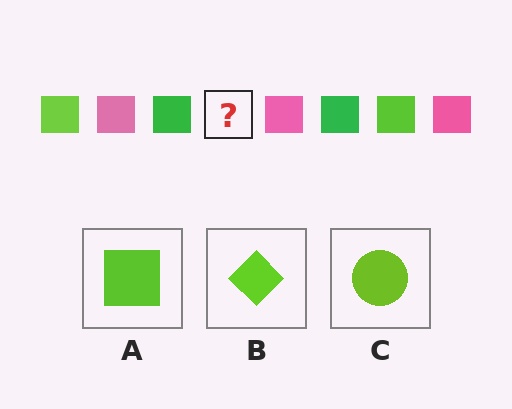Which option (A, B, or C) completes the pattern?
A.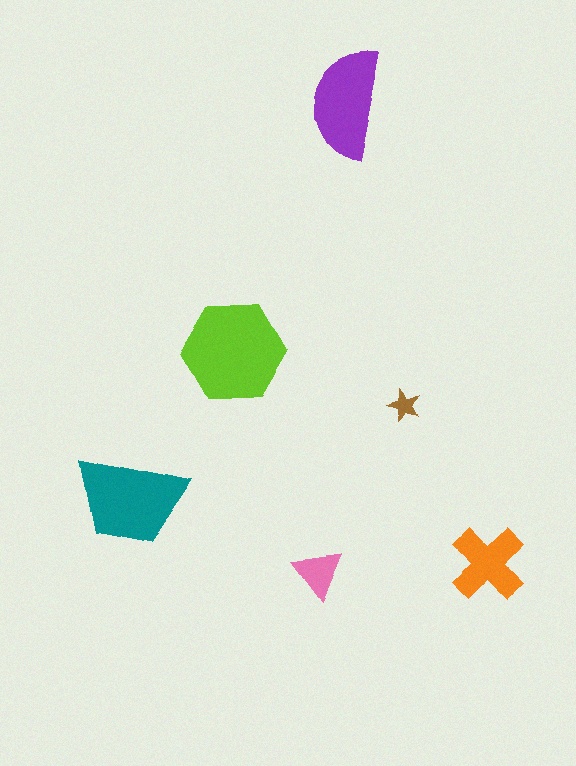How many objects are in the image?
There are 6 objects in the image.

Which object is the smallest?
The brown star.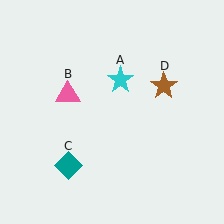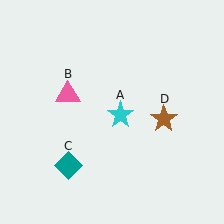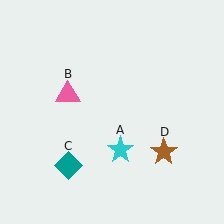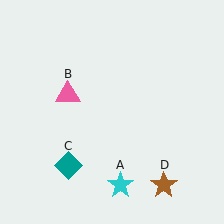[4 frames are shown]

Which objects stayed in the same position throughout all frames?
Pink triangle (object B) and teal diamond (object C) remained stationary.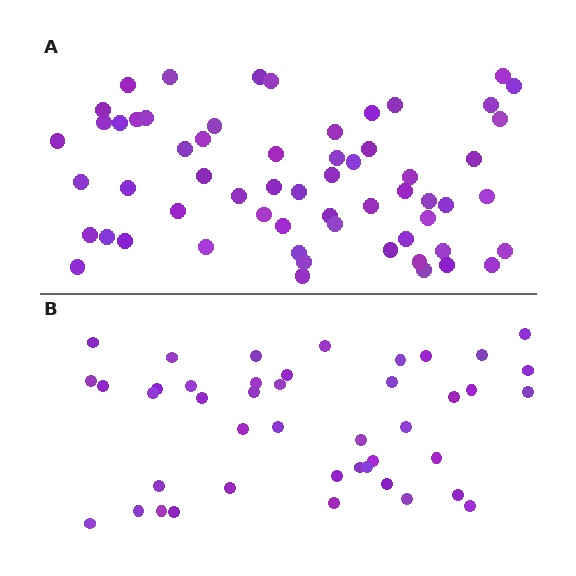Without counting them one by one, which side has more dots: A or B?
Region A (the top region) has more dots.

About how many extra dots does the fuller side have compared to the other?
Region A has approximately 15 more dots than region B.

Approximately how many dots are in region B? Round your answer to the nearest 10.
About 40 dots. (The exact count is 43, which rounds to 40.)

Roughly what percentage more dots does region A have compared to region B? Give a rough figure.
About 40% more.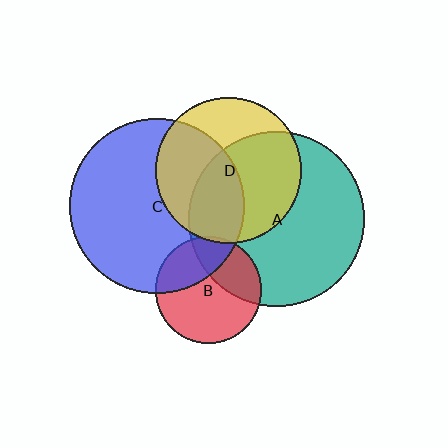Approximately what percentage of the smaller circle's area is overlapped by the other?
Approximately 20%.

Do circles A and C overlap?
Yes.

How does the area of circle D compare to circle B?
Approximately 1.9 times.